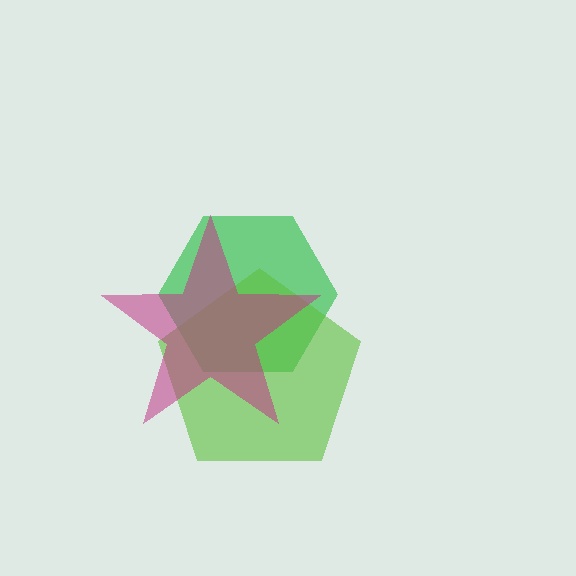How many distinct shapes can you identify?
There are 3 distinct shapes: a green hexagon, a lime pentagon, a magenta star.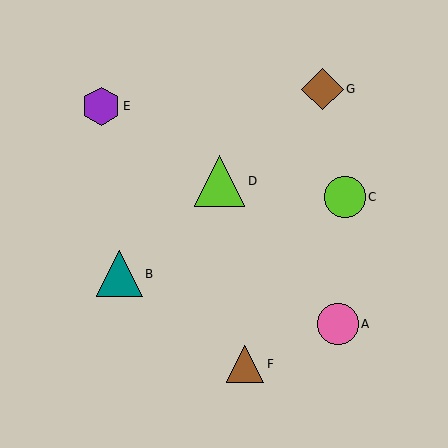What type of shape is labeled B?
Shape B is a teal triangle.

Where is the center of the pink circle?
The center of the pink circle is at (338, 324).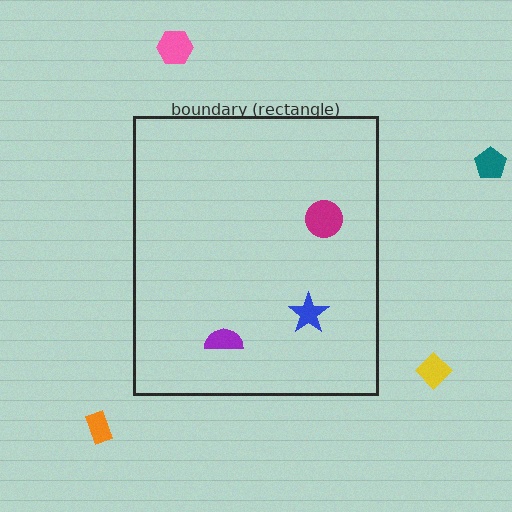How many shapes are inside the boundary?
3 inside, 4 outside.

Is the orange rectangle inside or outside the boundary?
Outside.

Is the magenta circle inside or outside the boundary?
Inside.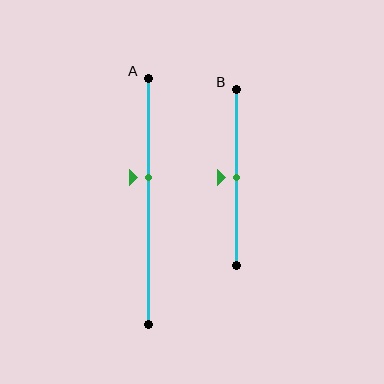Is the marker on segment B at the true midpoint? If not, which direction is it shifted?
Yes, the marker on segment B is at the true midpoint.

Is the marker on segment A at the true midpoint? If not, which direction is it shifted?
No, the marker on segment A is shifted upward by about 10% of the segment length.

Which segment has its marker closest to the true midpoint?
Segment B has its marker closest to the true midpoint.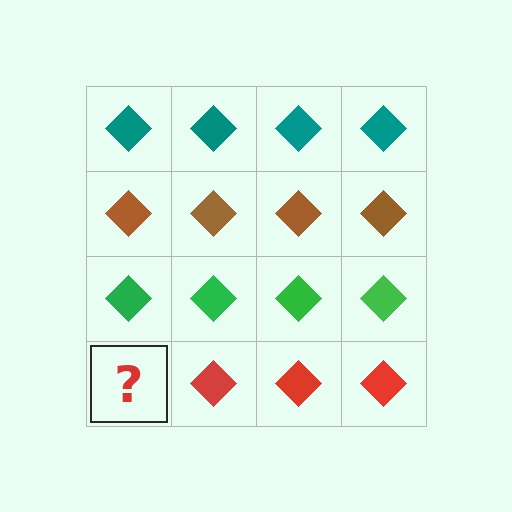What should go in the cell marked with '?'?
The missing cell should contain a red diamond.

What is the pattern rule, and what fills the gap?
The rule is that each row has a consistent color. The gap should be filled with a red diamond.